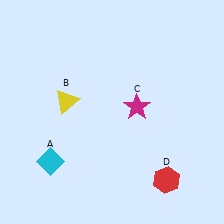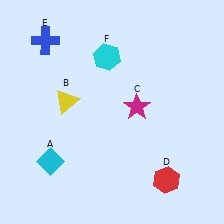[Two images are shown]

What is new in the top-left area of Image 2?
A cyan hexagon (F) was added in the top-left area of Image 2.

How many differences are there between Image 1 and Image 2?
There are 2 differences between the two images.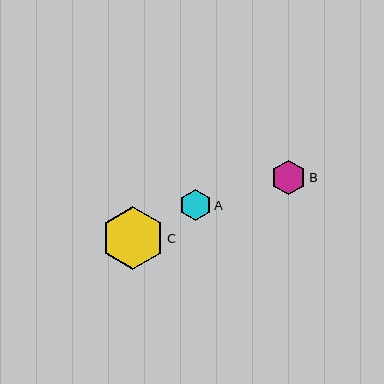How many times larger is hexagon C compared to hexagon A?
Hexagon C is approximately 2.0 times the size of hexagon A.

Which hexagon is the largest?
Hexagon C is the largest with a size of approximately 63 pixels.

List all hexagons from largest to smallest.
From largest to smallest: C, B, A.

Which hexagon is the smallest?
Hexagon A is the smallest with a size of approximately 32 pixels.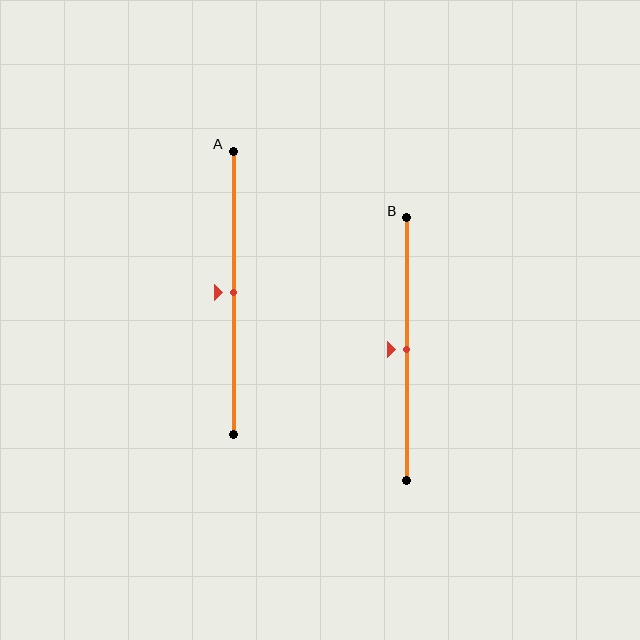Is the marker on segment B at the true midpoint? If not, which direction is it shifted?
Yes, the marker on segment B is at the true midpoint.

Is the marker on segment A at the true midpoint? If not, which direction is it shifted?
Yes, the marker on segment A is at the true midpoint.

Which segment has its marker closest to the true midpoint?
Segment A has its marker closest to the true midpoint.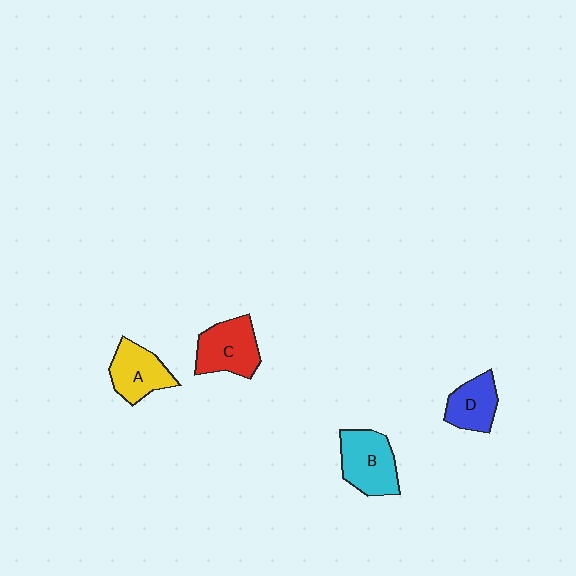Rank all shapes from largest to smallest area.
From largest to smallest: B (cyan), C (red), A (yellow), D (blue).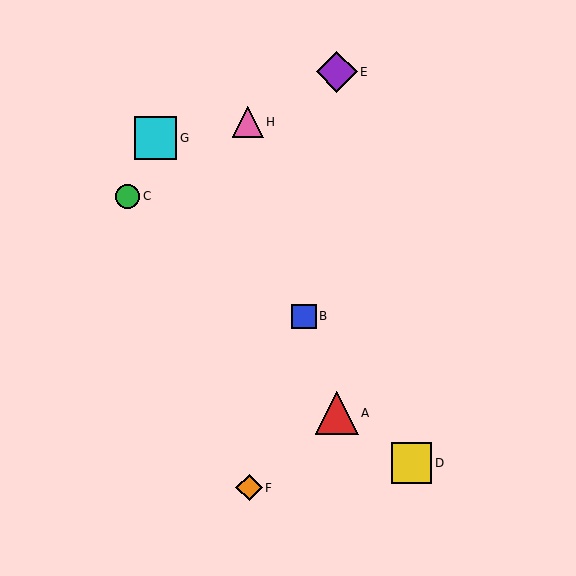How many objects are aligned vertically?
2 objects (A, E) are aligned vertically.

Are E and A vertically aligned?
Yes, both are at x≈337.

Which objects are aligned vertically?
Objects A, E are aligned vertically.